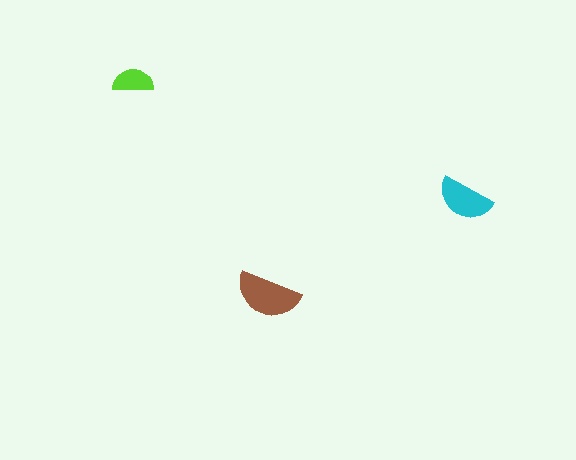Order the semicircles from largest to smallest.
the brown one, the cyan one, the lime one.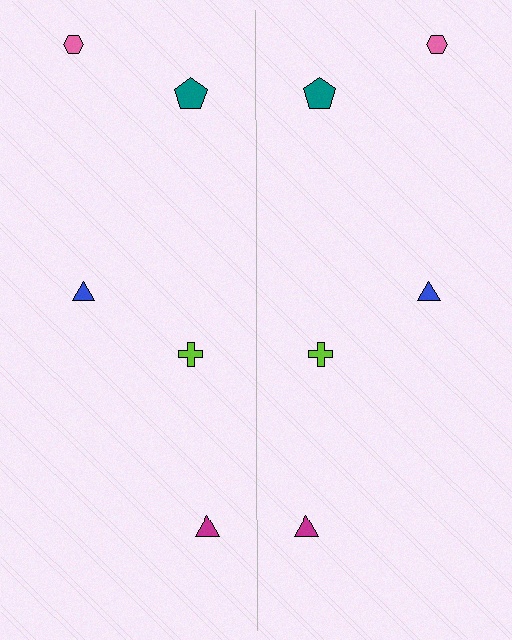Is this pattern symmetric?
Yes, this pattern has bilateral (reflection) symmetry.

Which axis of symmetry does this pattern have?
The pattern has a vertical axis of symmetry running through the center of the image.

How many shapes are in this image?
There are 10 shapes in this image.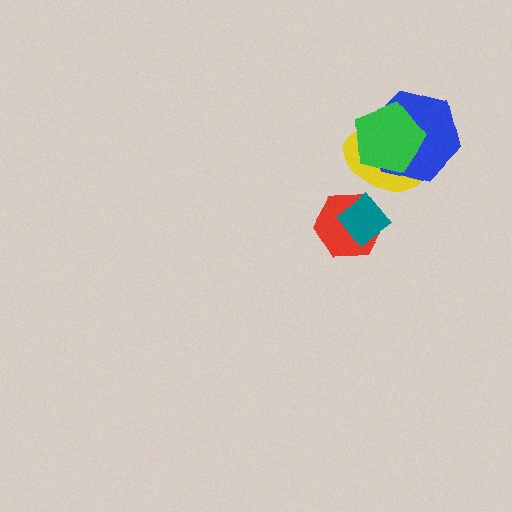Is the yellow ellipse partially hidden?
Yes, it is partially covered by another shape.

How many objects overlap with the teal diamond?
1 object overlaps with the teal diamond.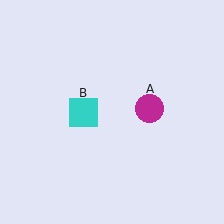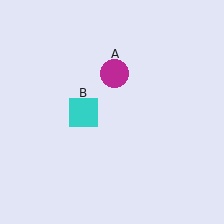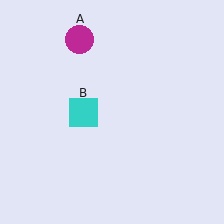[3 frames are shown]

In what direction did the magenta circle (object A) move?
The magenta circle (object A) moved up and to the left.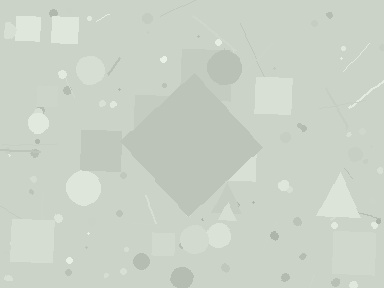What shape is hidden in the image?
A diamond is hidden in the image.